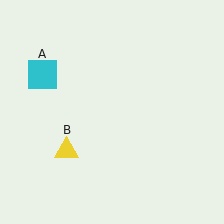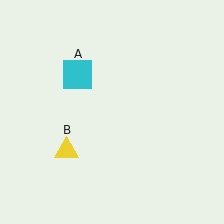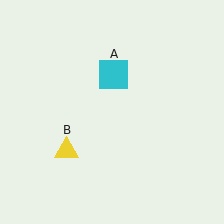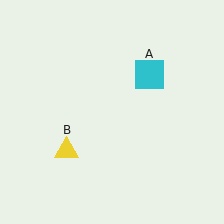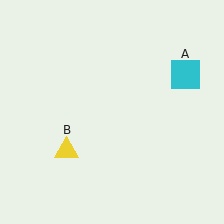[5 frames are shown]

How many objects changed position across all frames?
1 object changed position: cyan square (object A).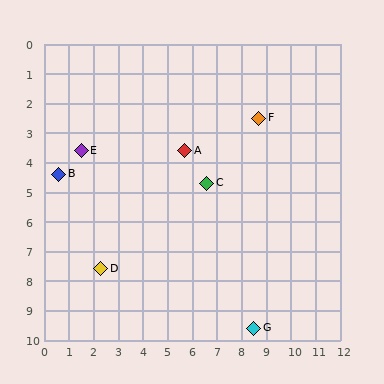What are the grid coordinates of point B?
Point B is at approximately (0.6, 4.4).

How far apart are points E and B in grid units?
Points E and B are about 1.2 grid units apart.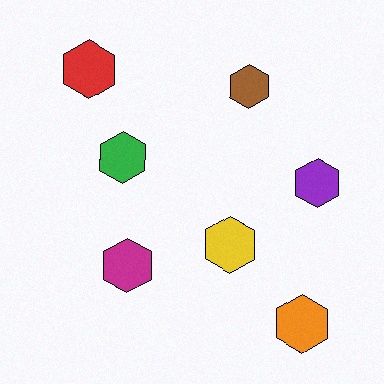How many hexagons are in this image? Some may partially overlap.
There are 7 hexagons.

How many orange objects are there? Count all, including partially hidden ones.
There is 1 orange object.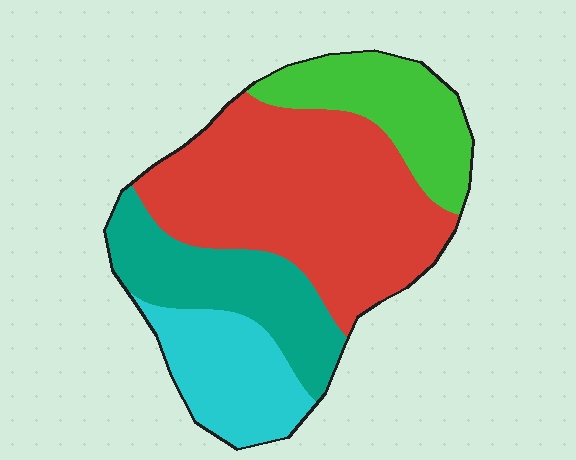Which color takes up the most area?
Red, at roughly 45%.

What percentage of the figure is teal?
Teal takes up about one fifth (1/5) of the figure.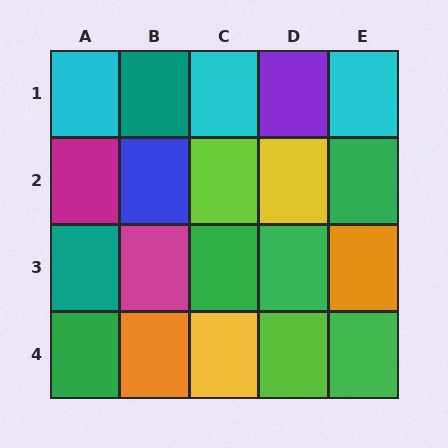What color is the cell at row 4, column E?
Green.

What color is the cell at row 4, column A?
Green.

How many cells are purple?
1 cell is purple.